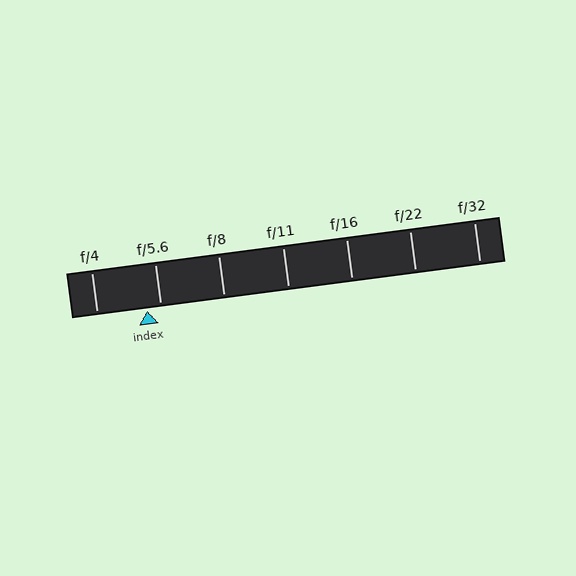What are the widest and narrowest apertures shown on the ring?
The widest aperture shown is f/4 and the narrowest is f/32.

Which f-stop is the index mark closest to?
The index mark is closest to f/5.6.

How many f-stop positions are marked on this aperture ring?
There are 7 f-stop positions marked.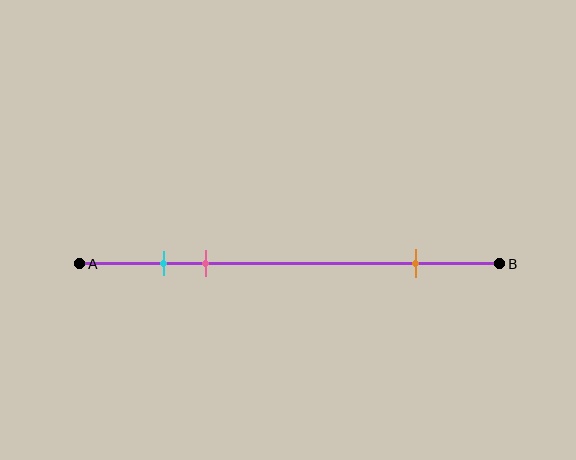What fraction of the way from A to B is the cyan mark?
The cyan mark is approximately 20% (0.2) of the way from A to B.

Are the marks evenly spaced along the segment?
No, the marks are not evenly spaced.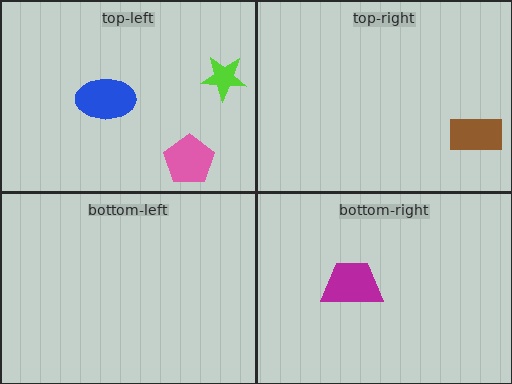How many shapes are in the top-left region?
3.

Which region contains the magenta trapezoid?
The bottom-right region.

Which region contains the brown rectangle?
The top-right region.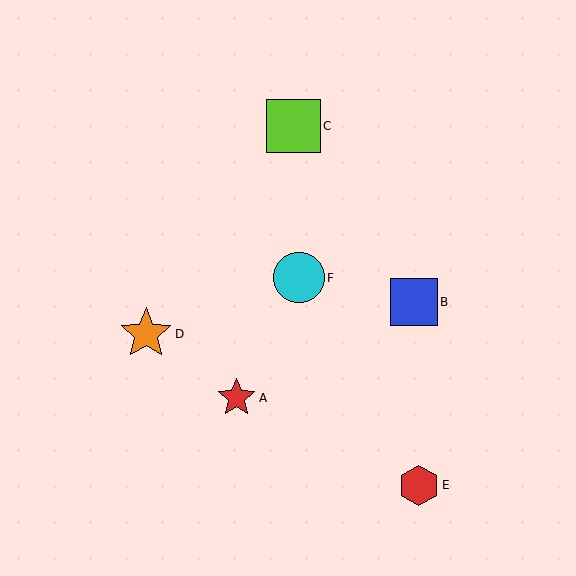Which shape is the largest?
The lime square (labeled C) is the largest.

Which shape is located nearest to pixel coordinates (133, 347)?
The orange star (labeled D) at (146, 334) is nearest to that location.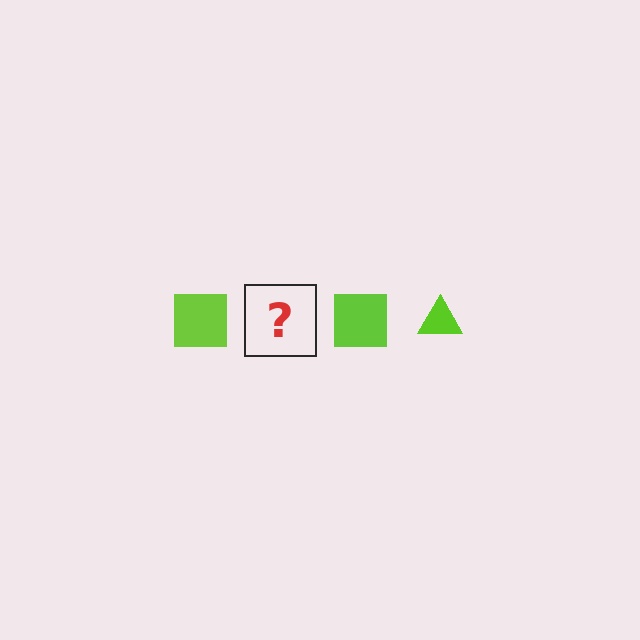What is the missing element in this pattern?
The missing element is a lime triangle.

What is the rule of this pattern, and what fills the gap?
The rule is that the pattern cycles through square, triangle shapes in lime. The gap should be filled with a lime triangle.